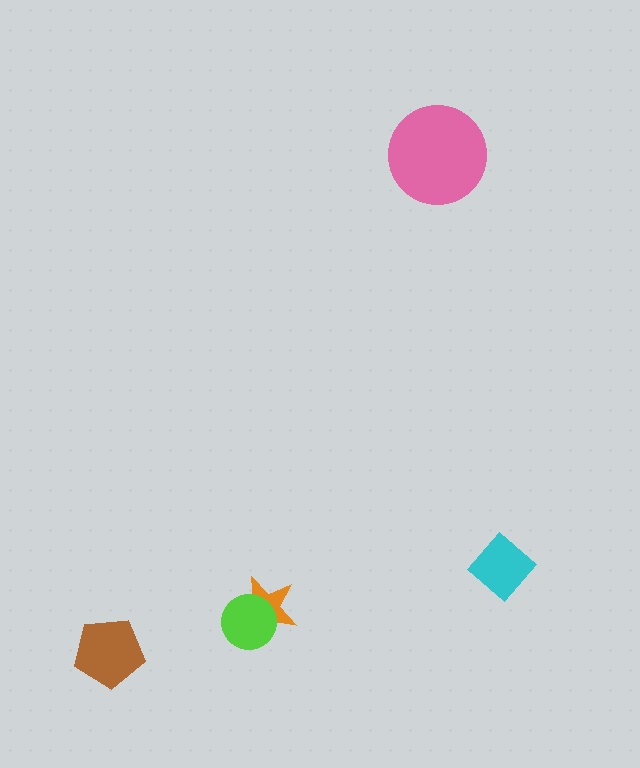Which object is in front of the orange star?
The lime circle is in front of the orange star.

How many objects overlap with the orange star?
1 object overlaps with the orange star.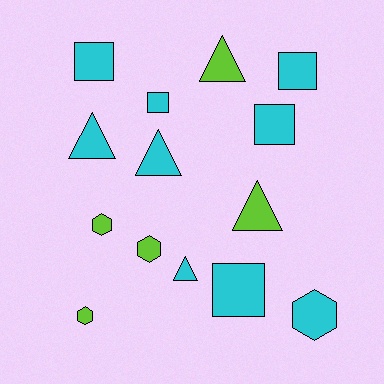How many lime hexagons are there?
There are 3 lime hexagons.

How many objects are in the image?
There are 14 objects.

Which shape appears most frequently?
Square, with 5 objects.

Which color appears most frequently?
Cyan, with 9 objects.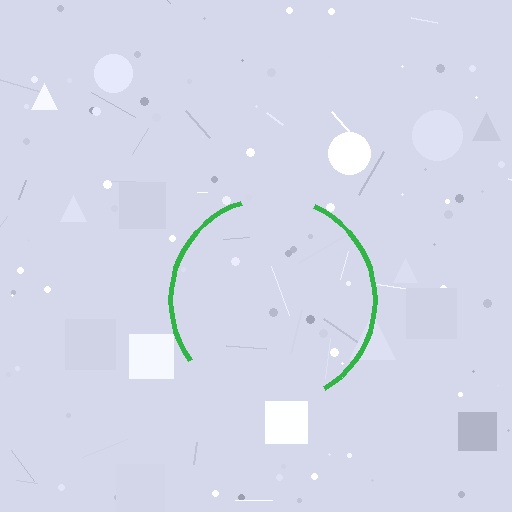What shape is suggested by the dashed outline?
The dashed outline suggests a circle.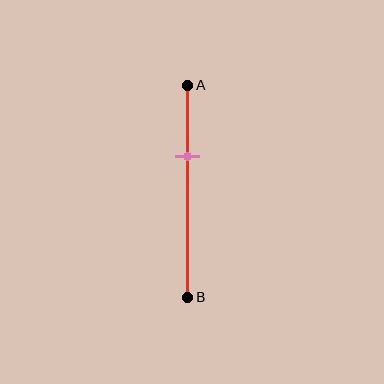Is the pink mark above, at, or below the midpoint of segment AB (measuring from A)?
The pink mark is above the midpoint of segment AB.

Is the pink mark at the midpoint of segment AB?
No, the mark is at about 35% from A, not at the 50% midpoint.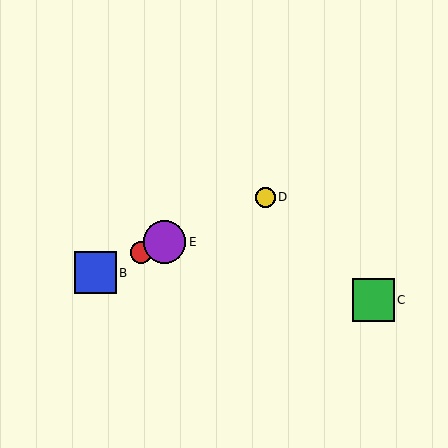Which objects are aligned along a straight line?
Objects A, B, D, E are aligned along a straight line.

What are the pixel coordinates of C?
Object C is at (373, 300).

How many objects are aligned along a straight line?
4 objects (A, B, D, E) are aligned along a straight line.